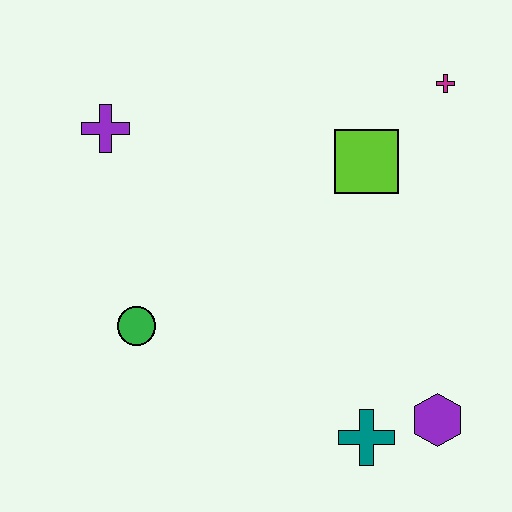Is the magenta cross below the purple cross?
No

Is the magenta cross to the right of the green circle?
Yes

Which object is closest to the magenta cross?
The lime square is closest to the magenta cross.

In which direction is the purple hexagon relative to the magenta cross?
The purple hexagon is below the magenta cross.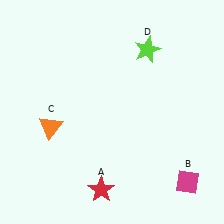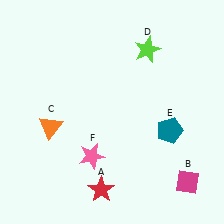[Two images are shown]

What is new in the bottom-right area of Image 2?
A teal pentagon (E) was added in the bottom-right area of Image 2.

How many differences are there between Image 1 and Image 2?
There are 2 differences between the two images.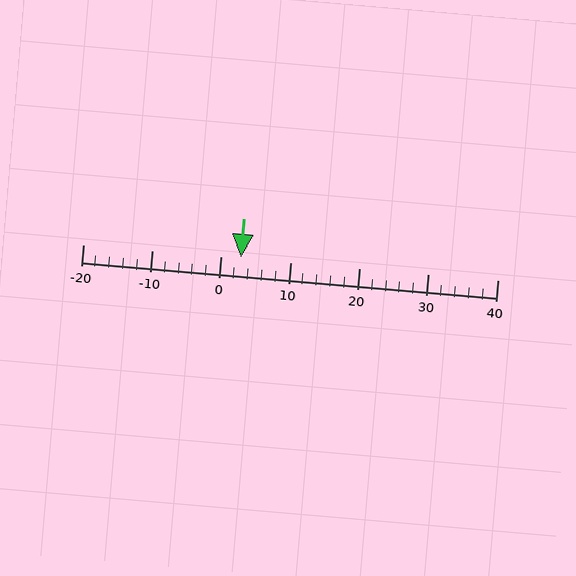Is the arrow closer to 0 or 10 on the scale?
The arrow is closer to 0.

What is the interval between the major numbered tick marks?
The major tick marks are spaced 10 units apart.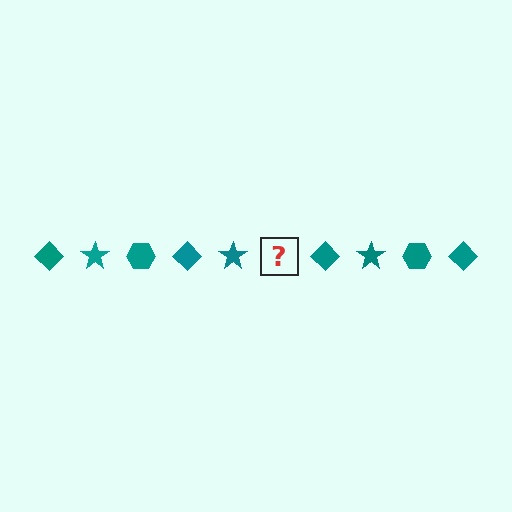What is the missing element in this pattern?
The missing element is a teal hexagon.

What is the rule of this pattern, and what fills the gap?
The rule is that the pattern cycles through diamond, star, hexagon shapes in teal. The gap should be filled with a teal hexagon.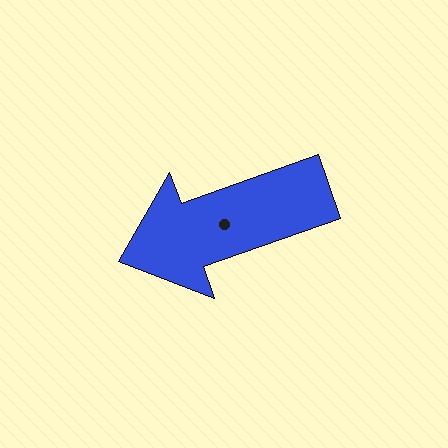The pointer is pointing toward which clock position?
Roughly 8 o'clock.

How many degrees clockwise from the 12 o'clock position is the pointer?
Approximately 250 degrees.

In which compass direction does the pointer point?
West.